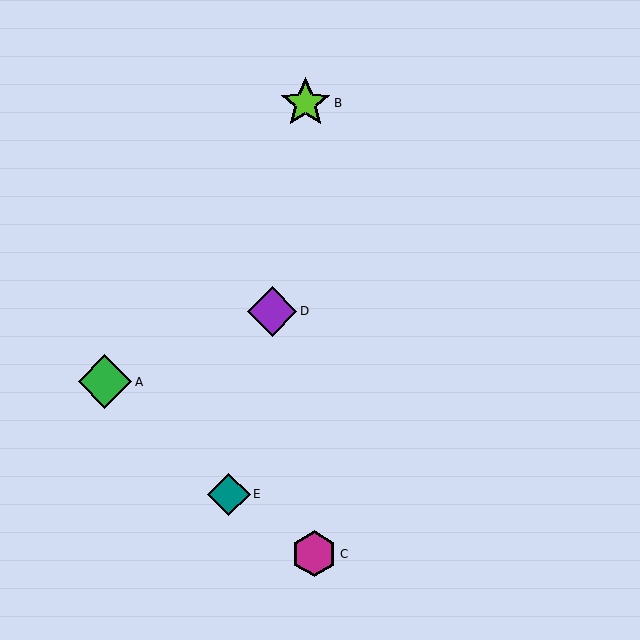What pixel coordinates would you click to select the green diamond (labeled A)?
Click at (105, 382) to select the green diamond A.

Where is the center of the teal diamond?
The center of the teal diamond is at (229, 494).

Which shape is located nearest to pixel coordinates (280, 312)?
The purple diamond (labeled D) at (272, 311) is nearest to that location.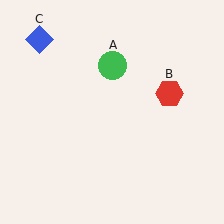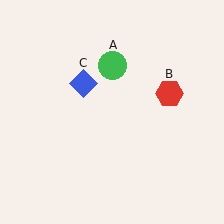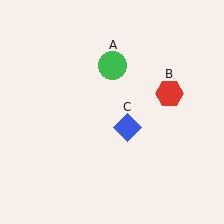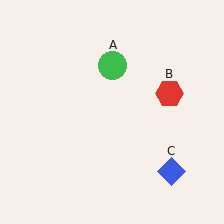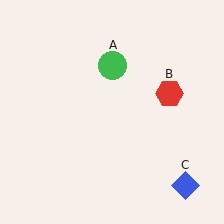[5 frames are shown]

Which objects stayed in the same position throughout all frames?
Green circle (object A) and red hexagon (object B) remained stationary.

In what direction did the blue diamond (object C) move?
The blue diamond (object C) moved down and to the right.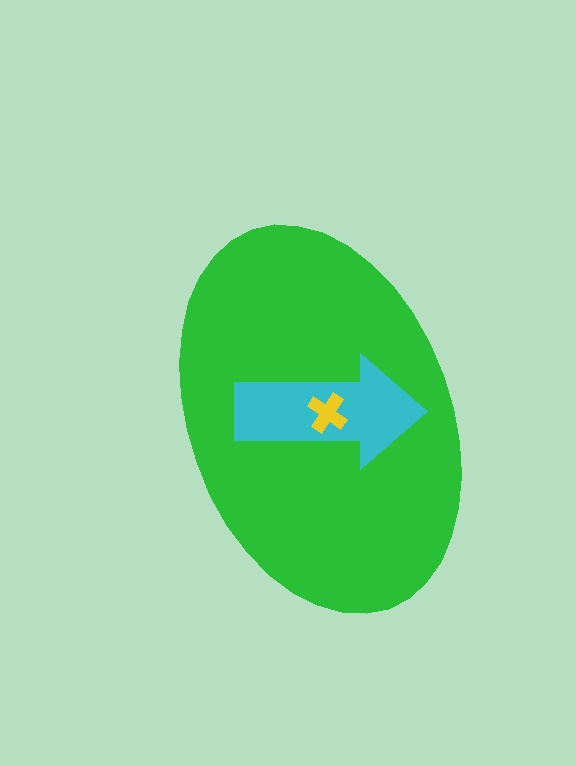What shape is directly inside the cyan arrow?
The yellow cross.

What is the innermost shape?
The yellow cross.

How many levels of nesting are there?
3.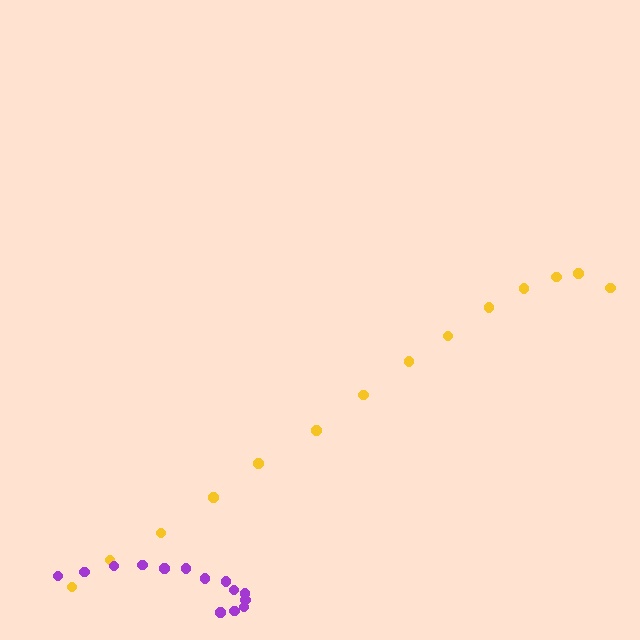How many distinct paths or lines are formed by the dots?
There are 2 distinct paths.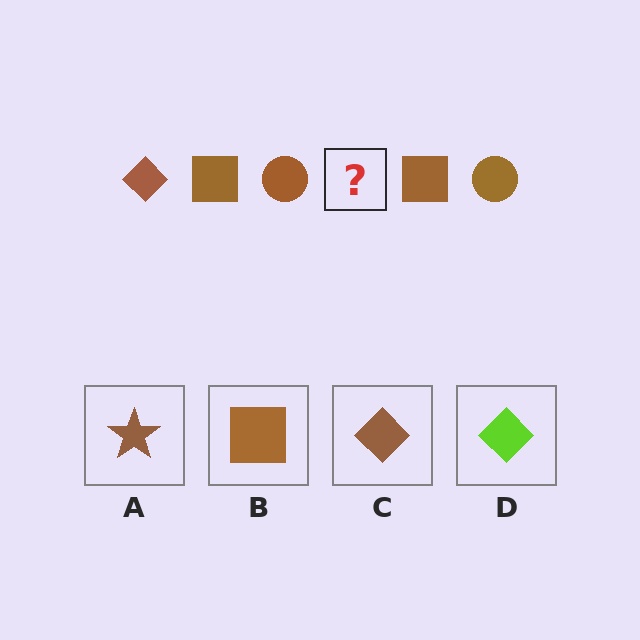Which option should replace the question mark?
Option C.